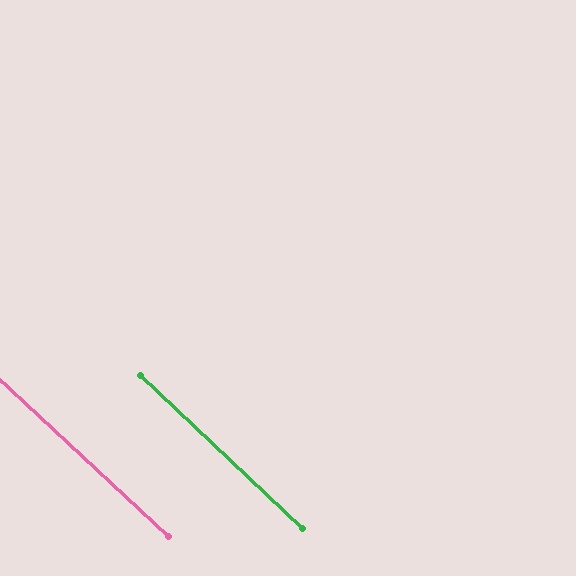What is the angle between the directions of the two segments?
Approximately 1 degree.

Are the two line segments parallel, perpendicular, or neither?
Parallel — their directions differ by only 0.8°.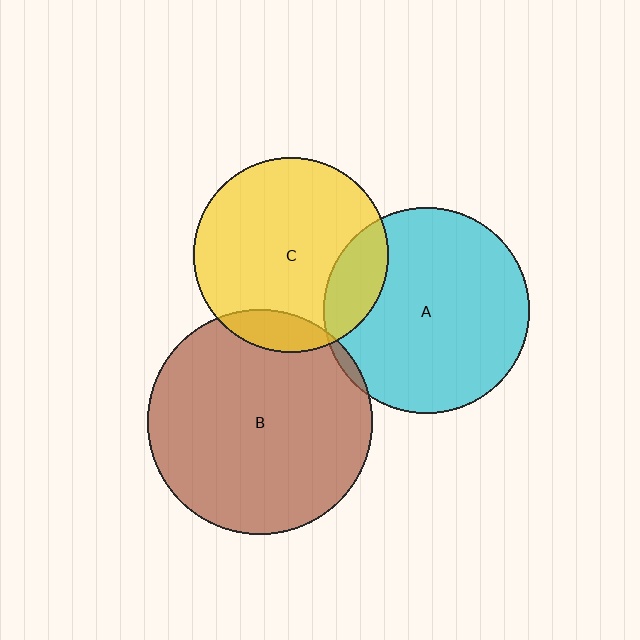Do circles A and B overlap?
Yes.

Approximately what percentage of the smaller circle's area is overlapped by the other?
Approximately 5%.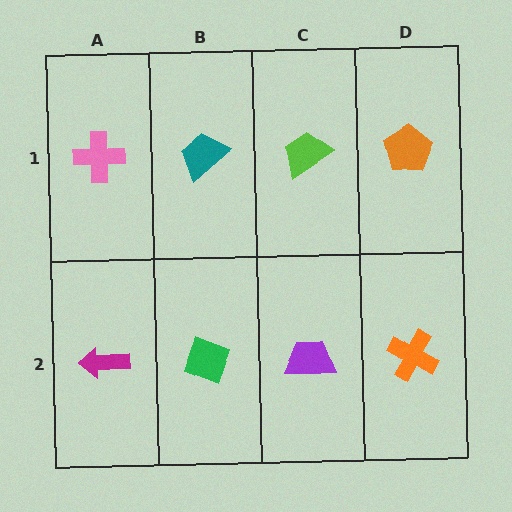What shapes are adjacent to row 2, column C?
A lime trapezoid (row 1, column C), a green diamond (row 2, column B), an orange cross (row 2, column D).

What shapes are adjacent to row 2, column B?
A teal trapezoid (row 1, column B), a magenta arrow (row 2, column A), a purple trapezoid (row 2, column C).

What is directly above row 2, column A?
A pink cross.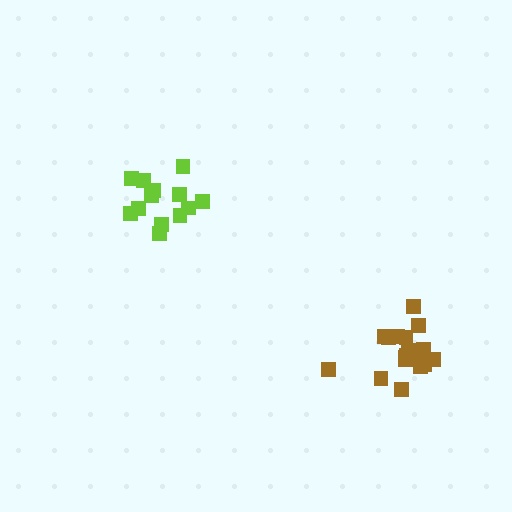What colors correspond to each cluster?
The clusters are colored: lime, brown.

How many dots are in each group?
Group 1: 13 dots, Group 2: 18 dots (31 total).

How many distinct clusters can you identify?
There are 2 distinct clusters.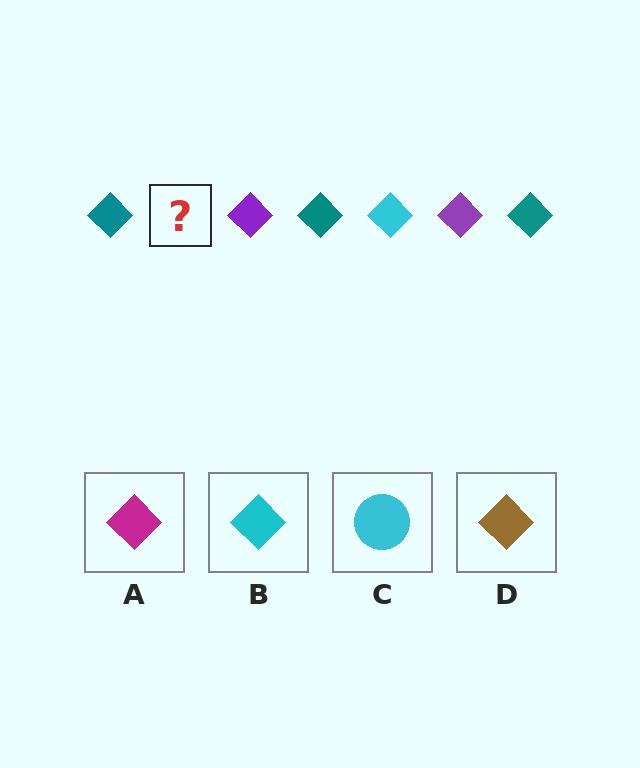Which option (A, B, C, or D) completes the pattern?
B.